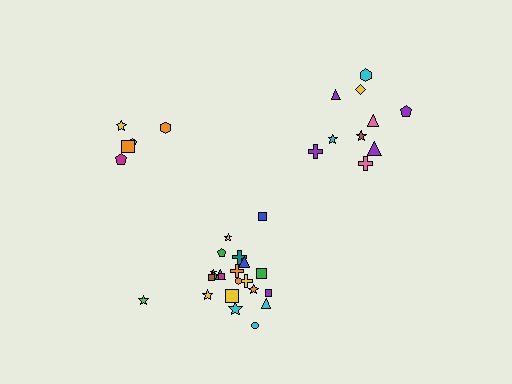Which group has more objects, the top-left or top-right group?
The top-right group.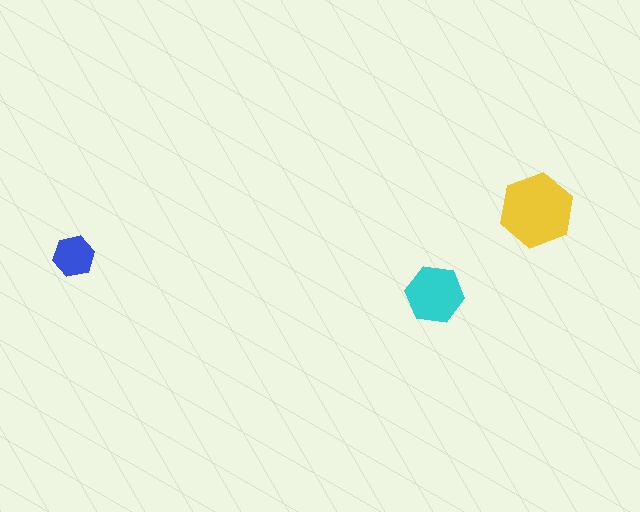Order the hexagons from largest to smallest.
the yellow one, the cyan one, the blue one.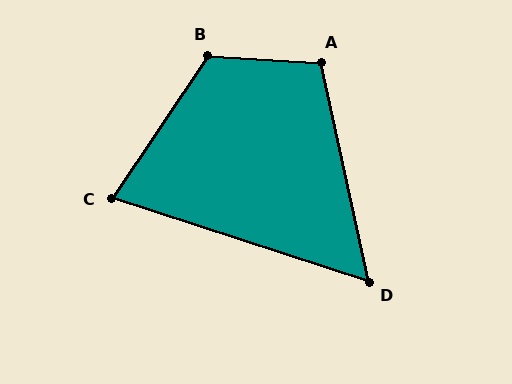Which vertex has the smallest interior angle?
D, at approximately 60 degrees.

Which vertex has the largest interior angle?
B, at approximately 120 degrees.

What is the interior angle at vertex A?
Approximately 106 degrees (obtuse).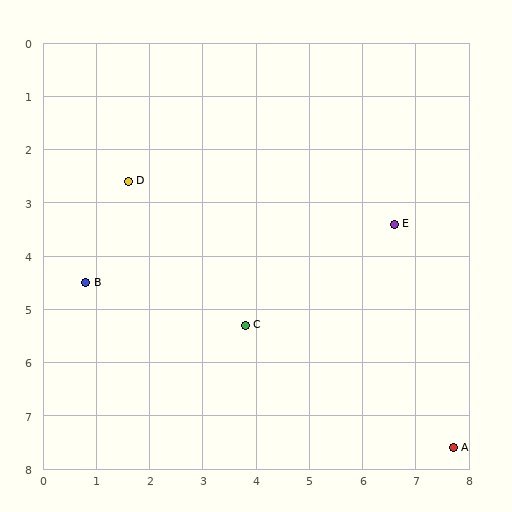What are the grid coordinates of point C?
Point C is at approximately (3.8, 5.3).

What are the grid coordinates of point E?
Point E is at approximately (6.6, 3.4).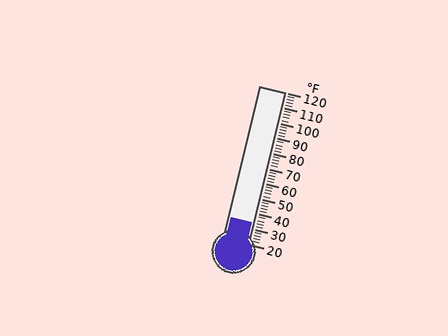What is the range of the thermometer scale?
The thermometer scale ranges from 20°F to 120°F.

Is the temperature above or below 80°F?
The temperature is below 80°F.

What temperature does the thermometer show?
The thermometer shows approximately 34°F.